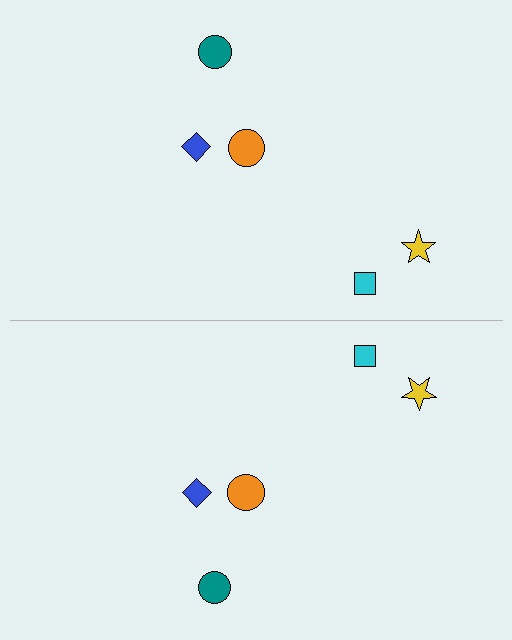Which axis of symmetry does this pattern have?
The pattern has a horizontal axis of symmetry running through the center of the image.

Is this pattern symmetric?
Yes, this pattern has bilateral (reflection) symmetry.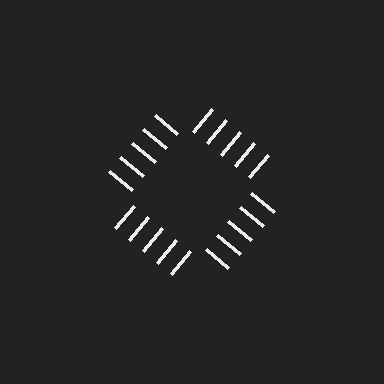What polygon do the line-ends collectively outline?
An illusory square — the line segments terminate on its edges but no continuous stroke is drawn.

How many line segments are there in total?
20 — 5 along each of the 4 edges.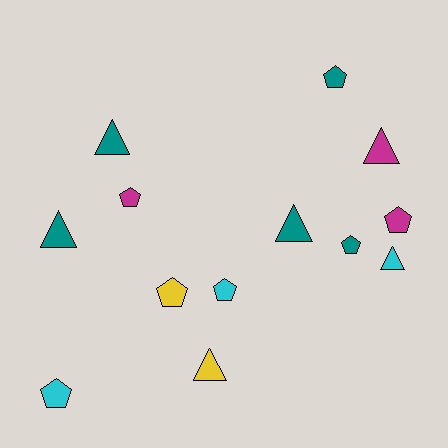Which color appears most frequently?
Teal, with 5 objects.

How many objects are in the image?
There are 13 objects.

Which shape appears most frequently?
Pentagon, with 7 objects.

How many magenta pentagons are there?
There are 2 magenta pentagons.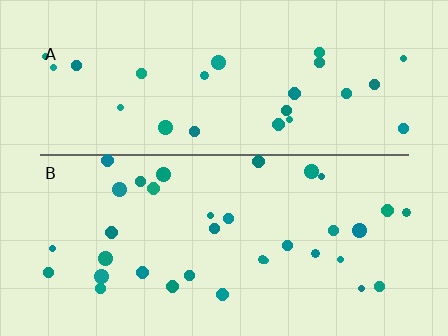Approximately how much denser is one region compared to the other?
Approximately 1.3× — region B over region A.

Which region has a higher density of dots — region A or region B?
B (the bottom).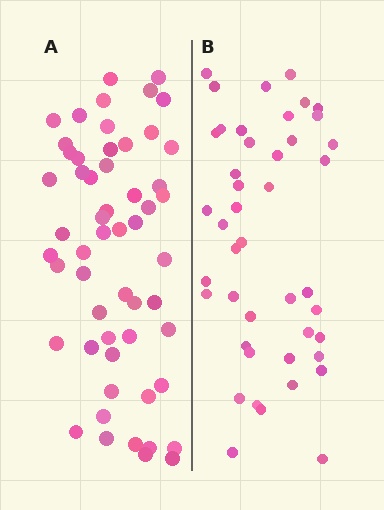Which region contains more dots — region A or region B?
Region A (the left region) has more dots.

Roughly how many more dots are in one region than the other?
Region A has roughly 12 or so more dots than region B.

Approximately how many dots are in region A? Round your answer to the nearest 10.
About 60 dots. (The exact count is 55, which rounds to 60.)